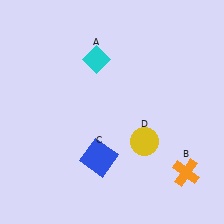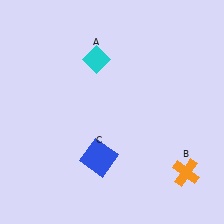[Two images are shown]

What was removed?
The yellow circle (D) was removed in Image 2.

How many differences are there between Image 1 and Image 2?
There is 1 difference between the two images.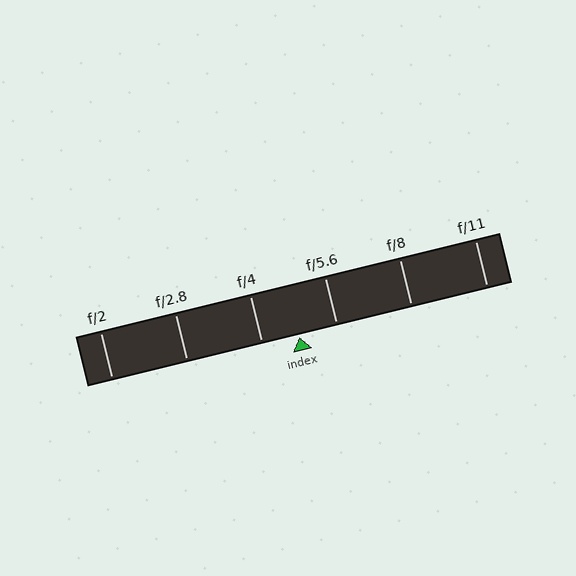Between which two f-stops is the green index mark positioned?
The index mark is between f/4 and f/5.6.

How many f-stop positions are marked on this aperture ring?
There are 6 f-stop positions marked.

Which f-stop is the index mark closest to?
The index mark is closest to f/4.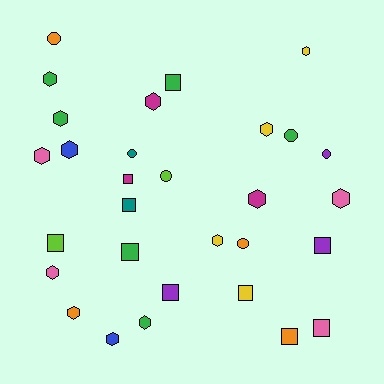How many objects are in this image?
There are 30 objects.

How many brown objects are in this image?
There are no brown objects.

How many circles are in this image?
There are 6 circles.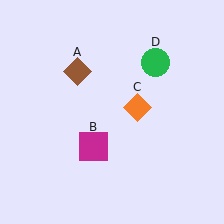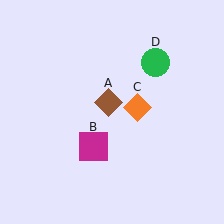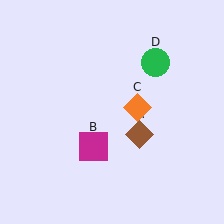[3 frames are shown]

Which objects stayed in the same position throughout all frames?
Magenta square (object B) and orange diamond (object C) and green circle (object D) remained stationary.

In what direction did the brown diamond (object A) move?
The brown diamond (object A) moved down and to the right.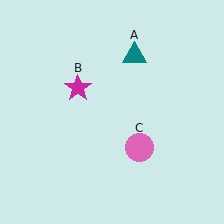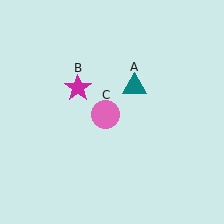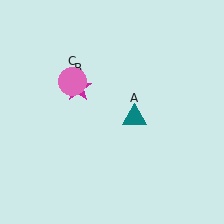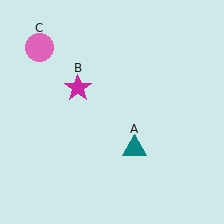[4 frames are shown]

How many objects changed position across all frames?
2 objects changed position: teal triangle (object A), pink circle (object C).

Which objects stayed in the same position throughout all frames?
Magenta star (object B) remained stationary.